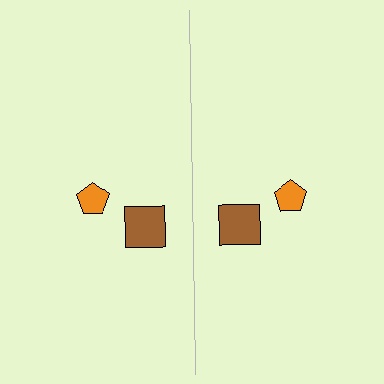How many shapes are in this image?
There are 4 shapes in this image.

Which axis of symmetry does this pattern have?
The pattern has a vertical axis of symmetry running through the center of the image.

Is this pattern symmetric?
Yes, this pattern has bilateral (reflection) symmetry.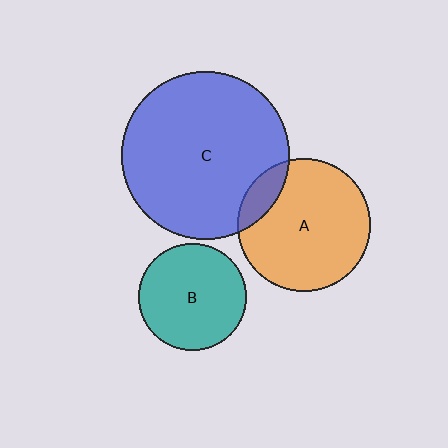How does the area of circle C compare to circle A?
Approximately 1.6 times.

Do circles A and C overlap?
Yes.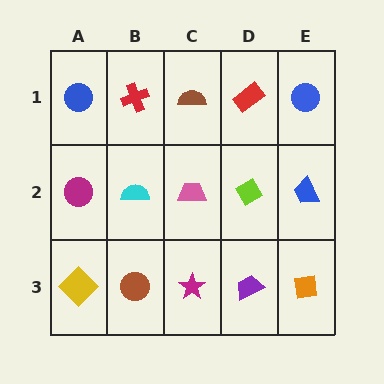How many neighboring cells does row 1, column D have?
3.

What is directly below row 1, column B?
A cyan semicircle.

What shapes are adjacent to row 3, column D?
A lime diamond (row 2, column D), a magenta star (row 3, column C), an orange square (row 3, column E).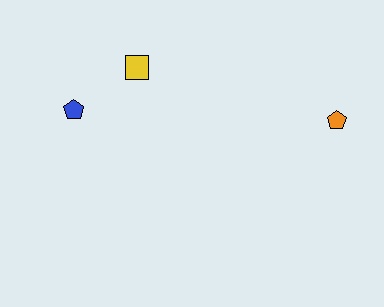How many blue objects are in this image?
There is 1 blue object.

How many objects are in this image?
There are 3 objects.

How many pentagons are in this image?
There are 2 pentagons.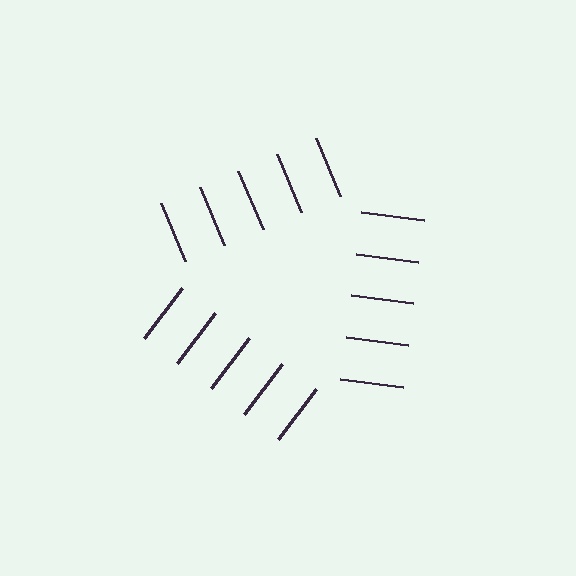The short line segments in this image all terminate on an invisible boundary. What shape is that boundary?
An illusory triangle — the line segments terminate on its edges but no continuous stroke is drawn.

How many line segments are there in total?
15 — 5 along each of the 3 edges.